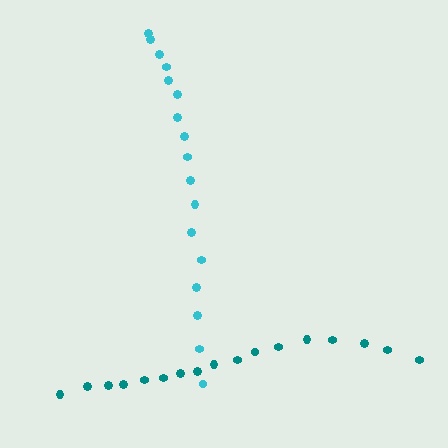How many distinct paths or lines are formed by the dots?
There are 2 distinct paths.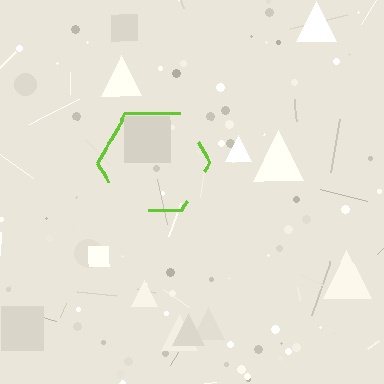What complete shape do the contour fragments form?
The contour fragments form a hexagon.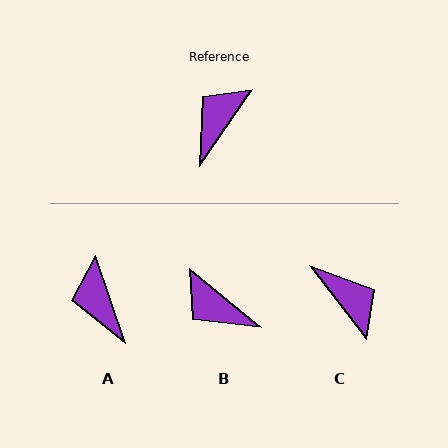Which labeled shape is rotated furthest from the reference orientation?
C, about 108 degrees away.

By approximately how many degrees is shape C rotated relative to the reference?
Approximately 108 degrees clockwise.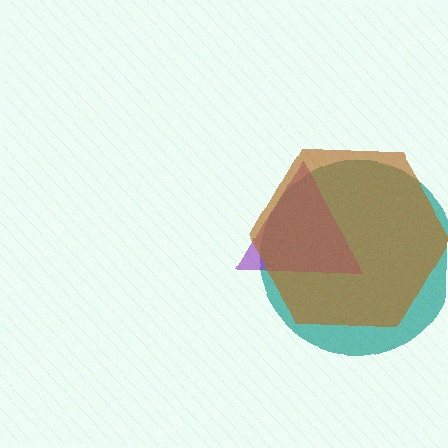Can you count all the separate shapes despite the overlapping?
Yes, there are 3 separate shapes.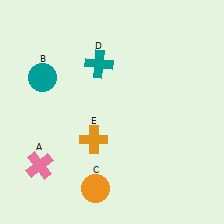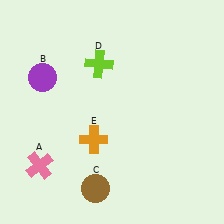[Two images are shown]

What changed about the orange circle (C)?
In Image 1, C is orange. In Image 2, it changed to brown.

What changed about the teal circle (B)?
In Image 1, B is teal. In Image 2, it changed to purple.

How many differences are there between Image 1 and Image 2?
There are 3 differences between the two images.